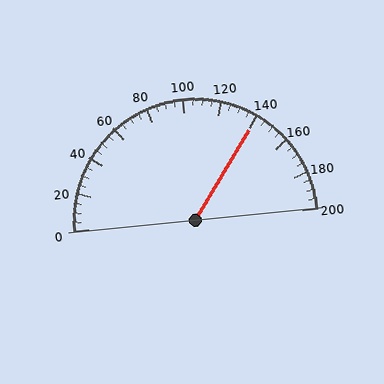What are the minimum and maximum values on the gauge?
The gauge ranges from 0 to 200.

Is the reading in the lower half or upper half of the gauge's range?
The reading is in the upper half of the range (0 to 200).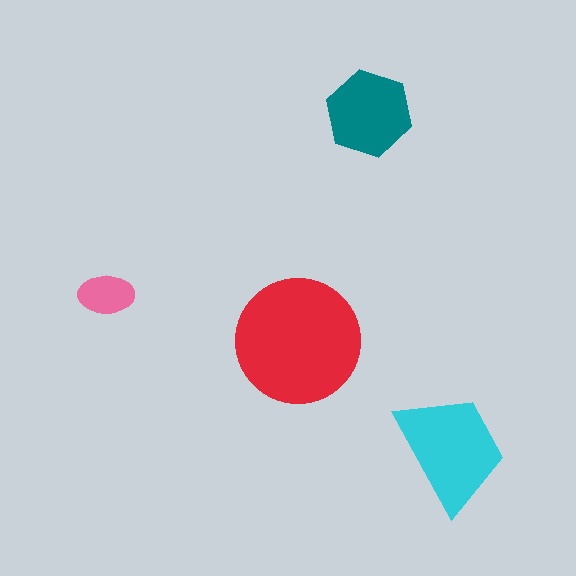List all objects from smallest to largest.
The pink ellipse, the teal hexagon, the cyan trapezoid, the red circle.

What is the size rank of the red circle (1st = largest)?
1st.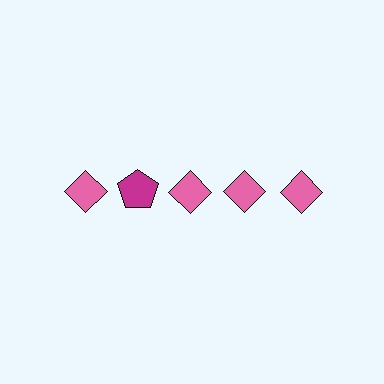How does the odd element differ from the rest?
It differs in both color (magenta instead of pink) and shape (pentagon instead of diamond).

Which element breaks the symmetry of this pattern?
The magenta pentagon in the top row, second from left column breaks the symmetry. All other shapes are pink diamonds.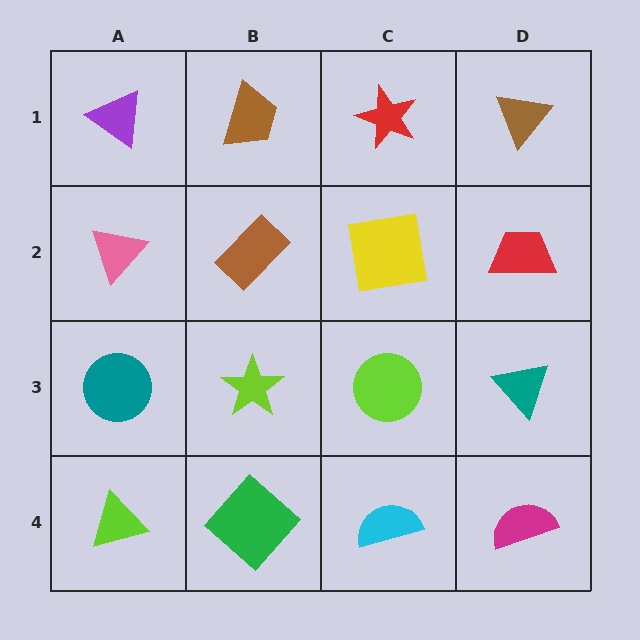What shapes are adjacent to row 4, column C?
A lime circle (row 3, column C), a green diamond (row 4, column B), a magenta semicircle (row 4, column D).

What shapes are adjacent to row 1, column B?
A brown rectangle (row 2, column B), a purple triangle (row 1, column A), a red star (row 1, column C).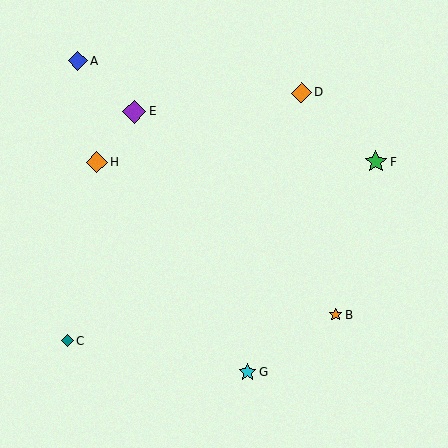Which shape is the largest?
The purple diamond (labeled E) is the largest.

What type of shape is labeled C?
Shape C is a teal diamond.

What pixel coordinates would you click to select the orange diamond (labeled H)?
Click at (96, 162) to select the orange diamond H.